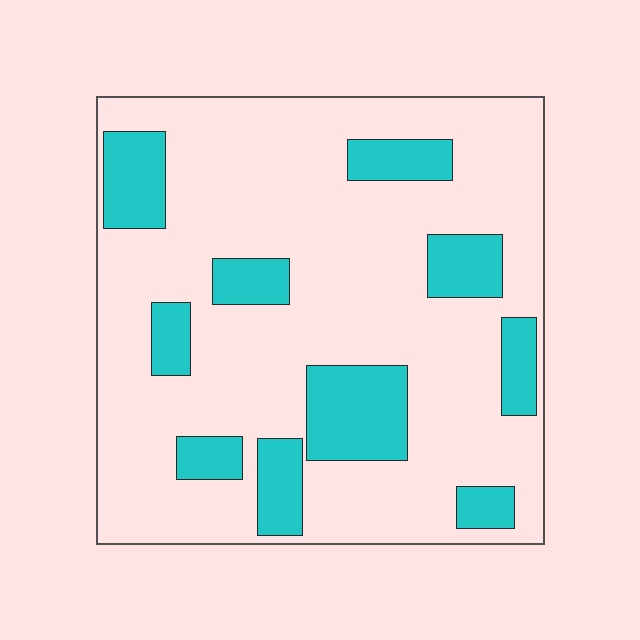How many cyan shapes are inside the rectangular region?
10.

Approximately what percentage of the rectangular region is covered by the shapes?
Approximately 25%.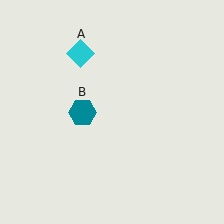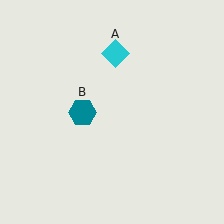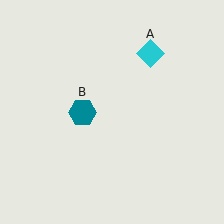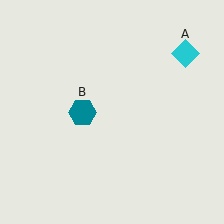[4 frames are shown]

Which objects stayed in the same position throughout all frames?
Teal hexagon (object B) remained stationary.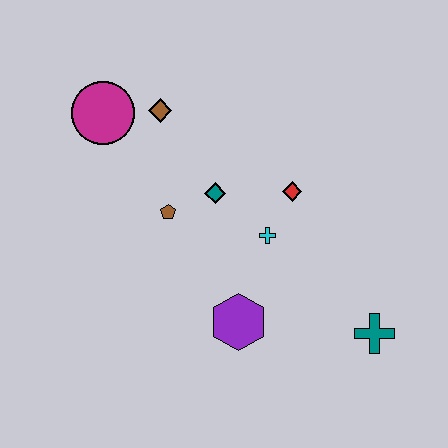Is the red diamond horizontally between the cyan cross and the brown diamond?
No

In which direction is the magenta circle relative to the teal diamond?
The magenta circle is to the left of the teal diamond.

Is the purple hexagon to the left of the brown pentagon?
No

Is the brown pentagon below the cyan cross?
No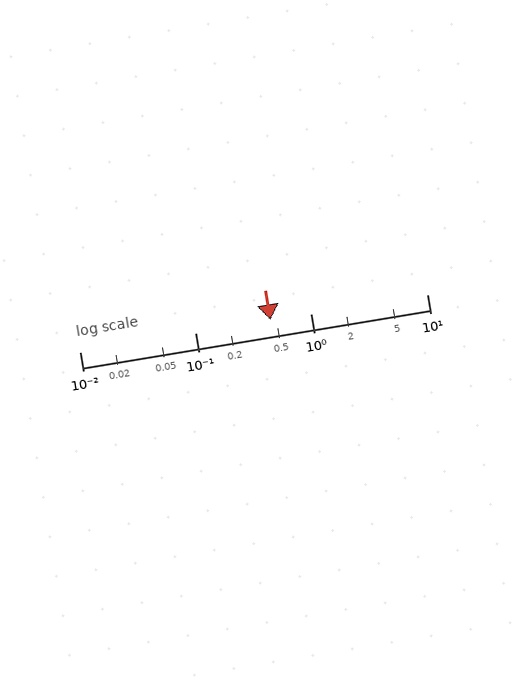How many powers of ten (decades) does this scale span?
The scale spans 3 decades, from 0.01 to 10.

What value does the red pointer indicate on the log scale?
The pointer indicates approximately 0.45.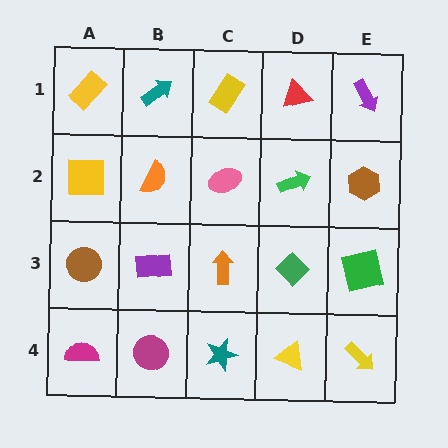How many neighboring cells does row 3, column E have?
3.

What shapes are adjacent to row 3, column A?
A yellow square (row 2, column A), a magenta semicircle (row 4, column A), a purple rectangle (row 3, column B).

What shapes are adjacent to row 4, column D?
A green diamond (row 3, column D), a teal star (row 4, column C), a yellow arrow (row 4, column E).